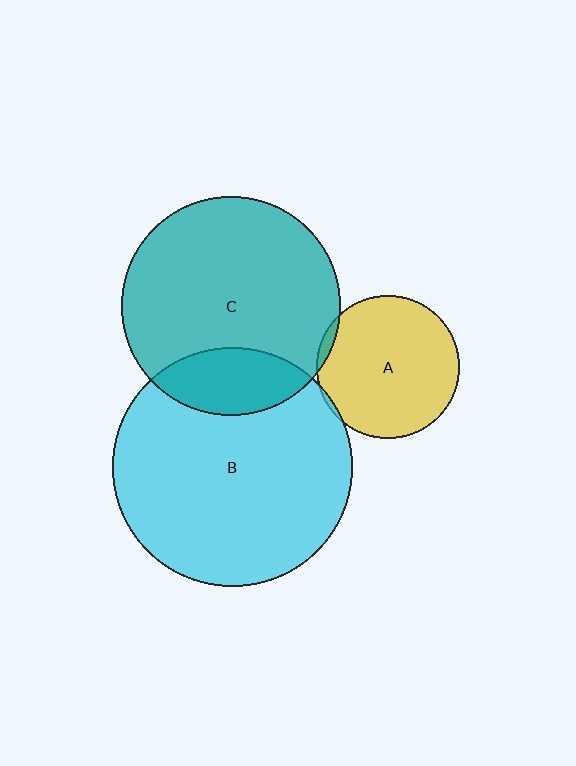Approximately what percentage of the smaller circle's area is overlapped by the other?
Approximately 20%.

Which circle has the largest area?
Circle B (cyan).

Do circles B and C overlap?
Yes.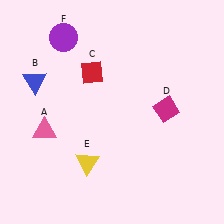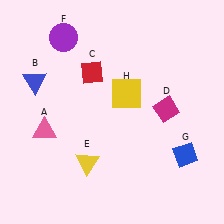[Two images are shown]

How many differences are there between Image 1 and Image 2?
There are 2 differences between the two images.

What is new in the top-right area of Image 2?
A yellow square (H) was added in the top-right area of Image 2.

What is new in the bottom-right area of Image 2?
A blue diamond (G) was added in the bottom-right area of Image 2.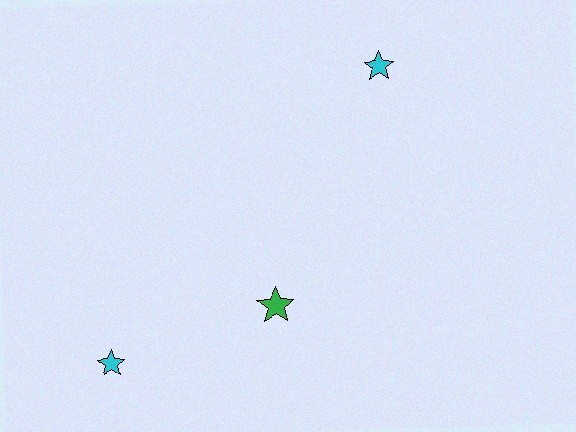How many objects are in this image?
There are 3 objects.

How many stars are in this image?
There are 3 stars.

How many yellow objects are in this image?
There are no yellow objects.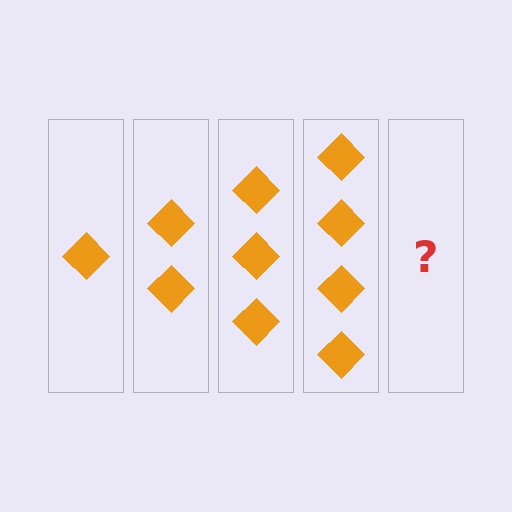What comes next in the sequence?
The next element should be 5 diamonds.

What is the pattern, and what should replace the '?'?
The pattern is that each step adds one more diamond. The '?' should be 5 diamonds.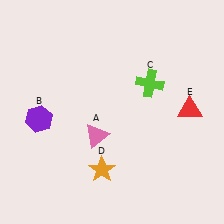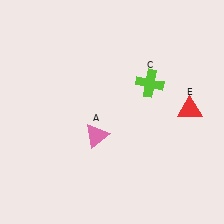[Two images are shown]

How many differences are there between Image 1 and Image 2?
There are 2 differences between the two images.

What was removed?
The orange star (D), the purple hexagon (B) were removed in Image 2.